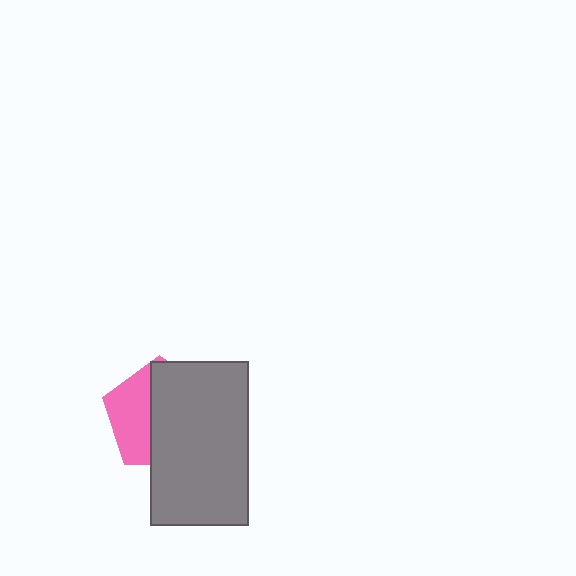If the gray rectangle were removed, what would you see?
You would see the complete pink pentagon.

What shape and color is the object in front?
The object in front is a gray rectangle.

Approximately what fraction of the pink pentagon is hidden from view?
Roughly 62% of the pink pentagon is hidden behind the gray rectangle.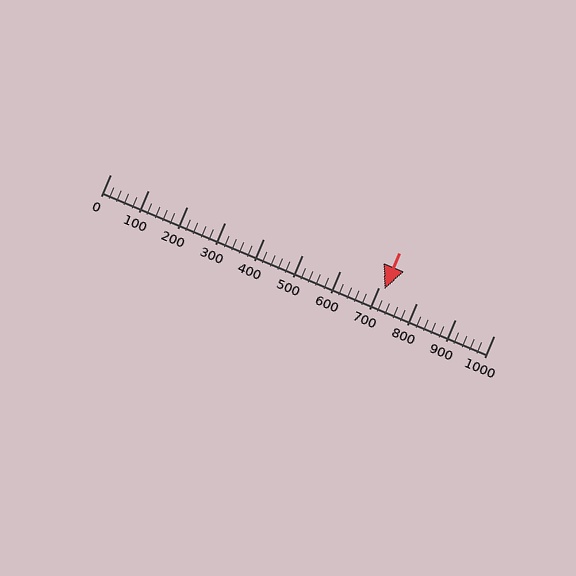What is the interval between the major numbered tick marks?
The major tick marks are spaced 100 units apart.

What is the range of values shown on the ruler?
The ruler shows values from 0 to 1000.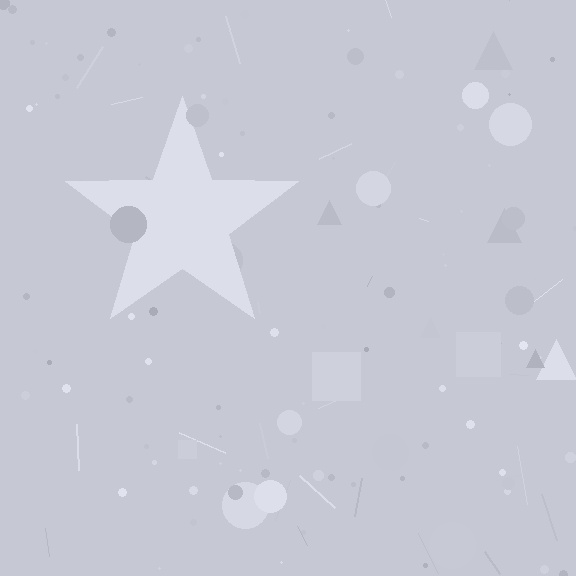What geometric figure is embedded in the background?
A star is embedded in the background.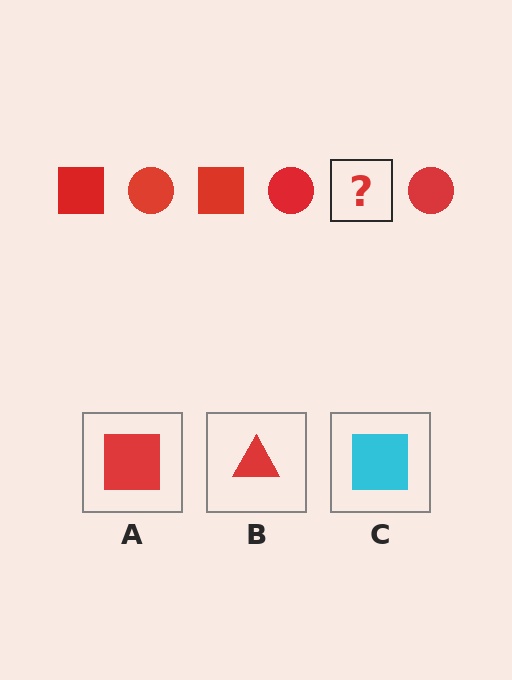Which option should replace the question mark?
Option A.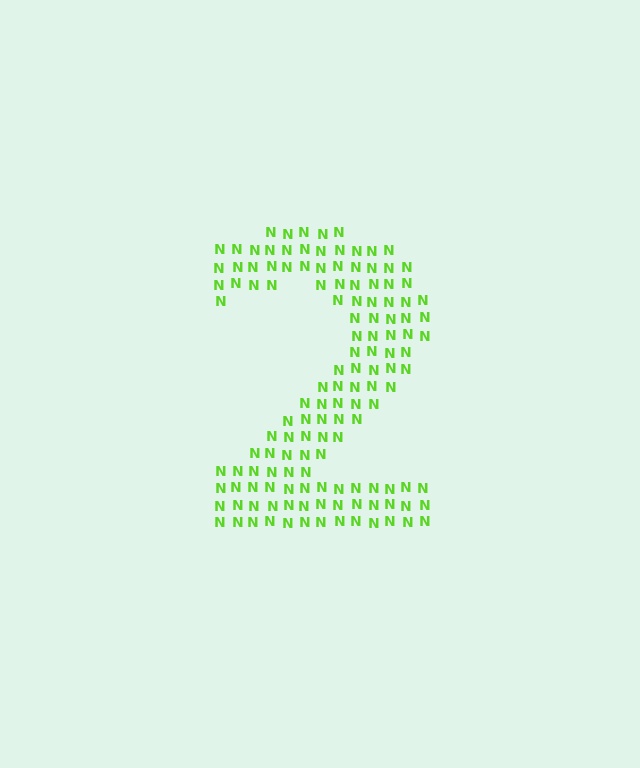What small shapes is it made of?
It is made of small letter N's.